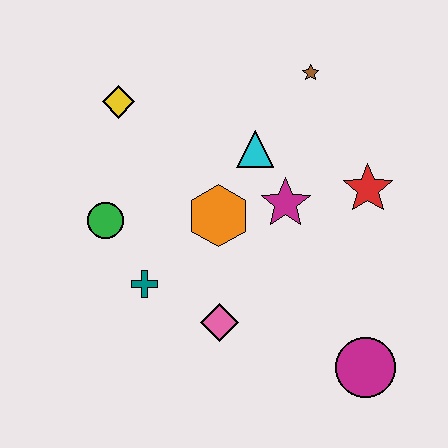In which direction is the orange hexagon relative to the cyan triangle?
The orange hexagon is below the cyan triangle.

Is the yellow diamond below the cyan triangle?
No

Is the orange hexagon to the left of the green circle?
No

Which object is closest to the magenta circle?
The pink diamond is closest to the magenta circle.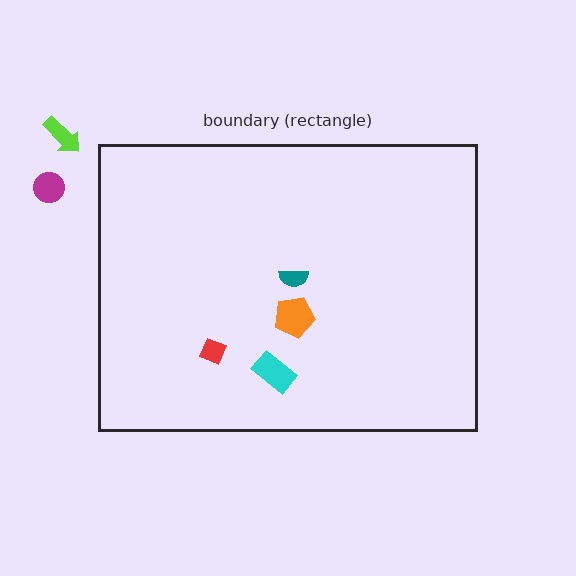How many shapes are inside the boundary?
4 inside, 2 outside.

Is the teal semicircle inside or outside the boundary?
Inside.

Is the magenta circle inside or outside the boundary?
Outside.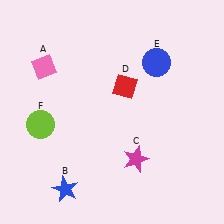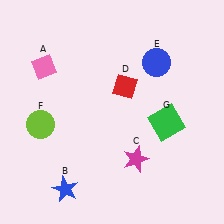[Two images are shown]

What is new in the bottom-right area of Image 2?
A green square (G) was added in the bottom-right area of Image 2.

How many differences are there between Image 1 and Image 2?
There is 1 difference between the two images.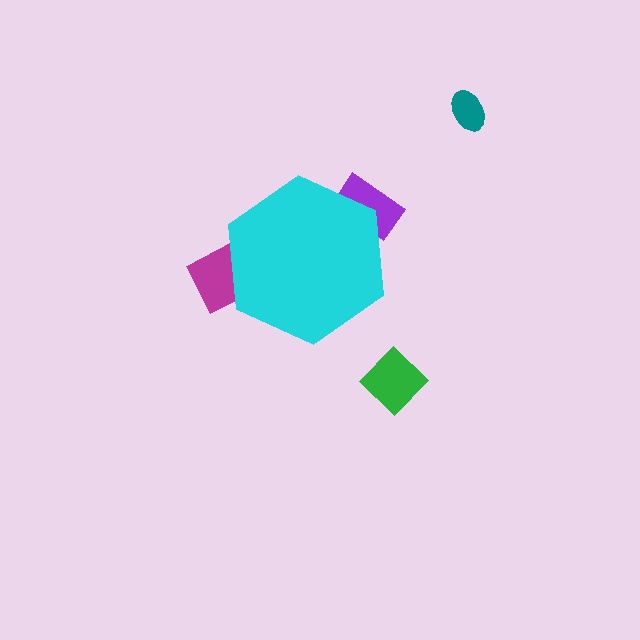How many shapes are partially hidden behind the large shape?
2 shapes are partially hidden.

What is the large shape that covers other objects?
A cyan hexagon.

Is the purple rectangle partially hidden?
Yes, the purple rectangle is partially hidden behind the cyan hexagon.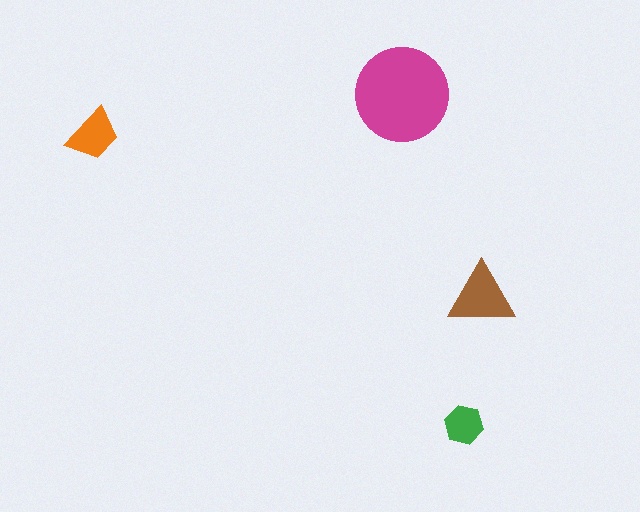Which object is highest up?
The magenta circle is topmost.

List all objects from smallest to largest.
The green hexagon, the orange trapezoid, the brown triangle, the magenta circle.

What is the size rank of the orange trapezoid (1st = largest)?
3rd.